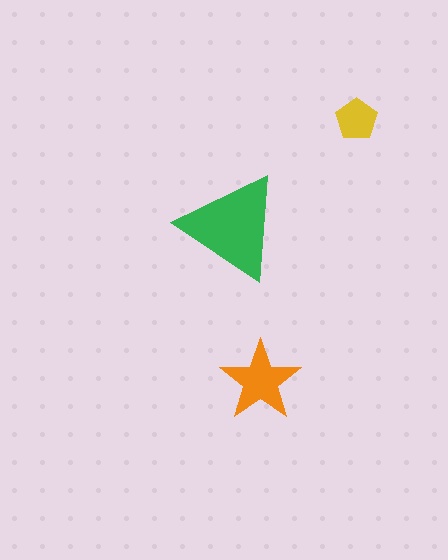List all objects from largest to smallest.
The green triangle, the orange star, the yellow pentagon.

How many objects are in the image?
There are 3 objects in the image.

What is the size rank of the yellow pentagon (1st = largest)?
3rd.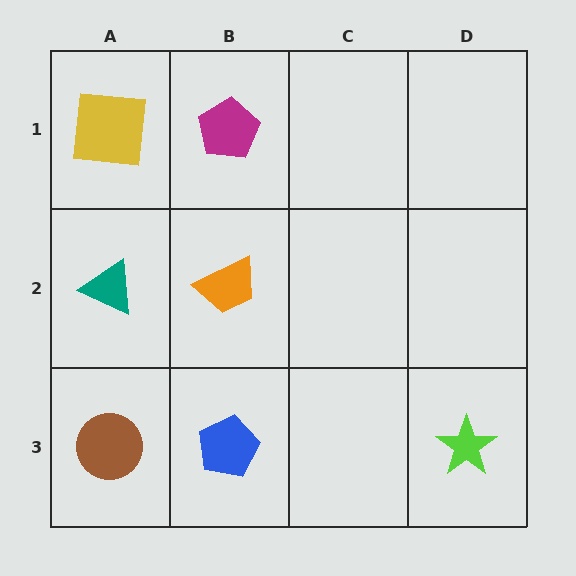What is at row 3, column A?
A brown circle.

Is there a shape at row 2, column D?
No, that cell is empty.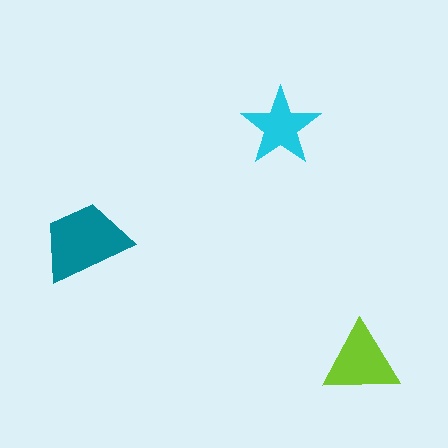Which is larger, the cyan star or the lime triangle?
The lime triangle.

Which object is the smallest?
The cyan star.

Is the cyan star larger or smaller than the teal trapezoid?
Smaller.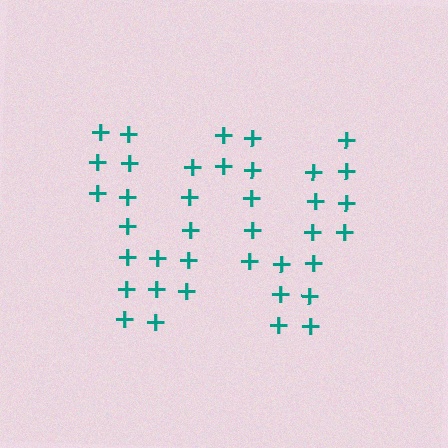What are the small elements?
The small elements are plus signs.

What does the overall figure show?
The overall figure shows the letter W.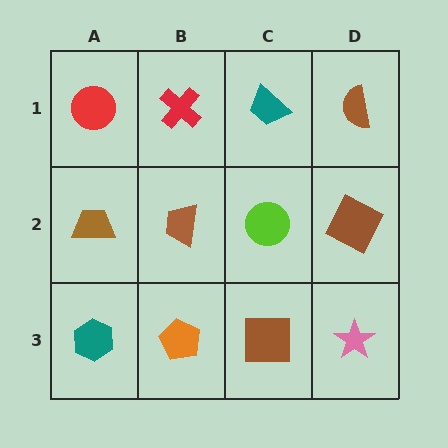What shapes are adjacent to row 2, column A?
A red circle (row 1, column A), a teal hexagon (row 3, column A), a brown trapezoid (row 2, column B).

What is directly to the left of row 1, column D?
A teal trapezoid.